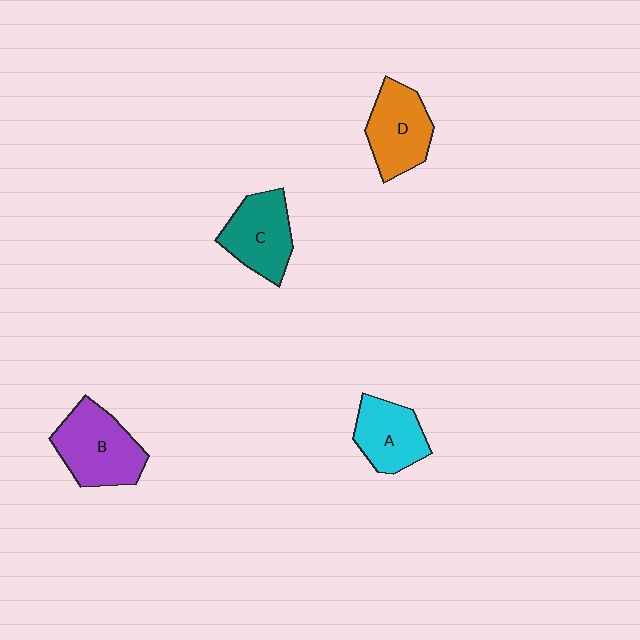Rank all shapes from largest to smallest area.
From largest to smallest: B (purple), D (orange), C (teal), A (cyan).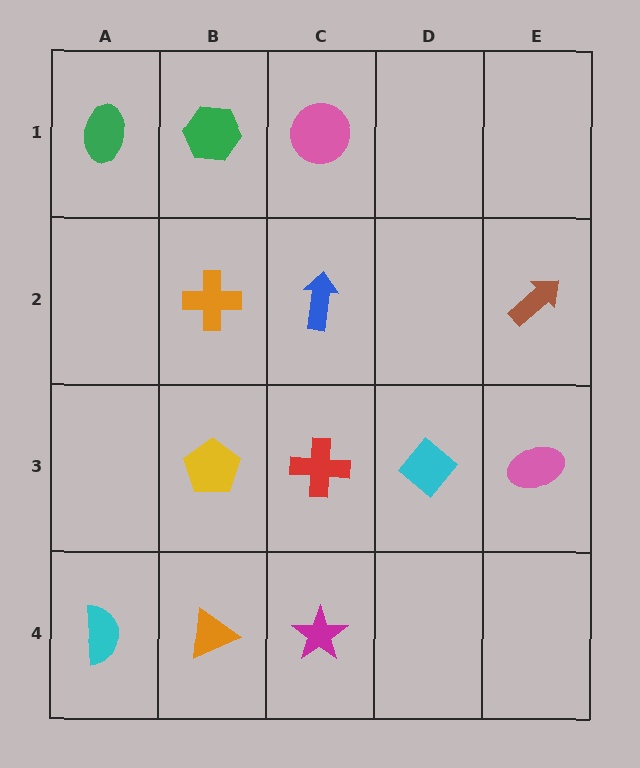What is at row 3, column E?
A pink ellipse.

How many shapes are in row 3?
4 shapes.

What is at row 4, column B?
An orange triangle.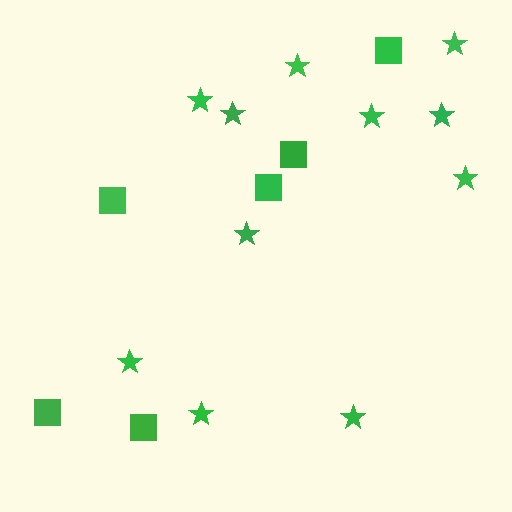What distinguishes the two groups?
There are 2 groups: one group of squares (6) and one group of stars (11).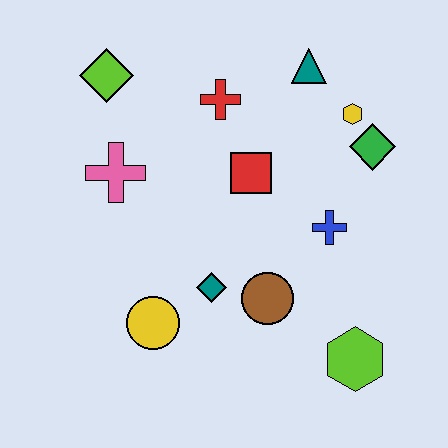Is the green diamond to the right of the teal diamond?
Yes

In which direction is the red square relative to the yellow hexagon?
The red square is to the left of the yellow hexagon.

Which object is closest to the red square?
The red cross is closest to the red square.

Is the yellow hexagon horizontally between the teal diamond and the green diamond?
Yes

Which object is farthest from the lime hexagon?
The lime diamond is farthest from the lime hexagon.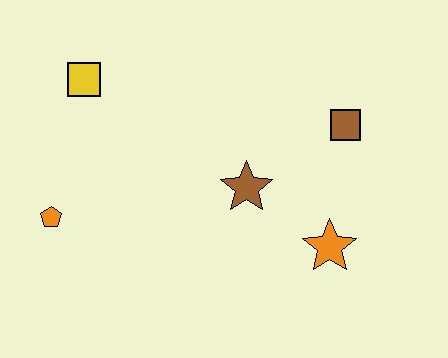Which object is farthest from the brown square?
The orange pentagon is farthest from the brown square.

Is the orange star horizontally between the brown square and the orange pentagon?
Yes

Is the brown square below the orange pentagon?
No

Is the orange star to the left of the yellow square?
No